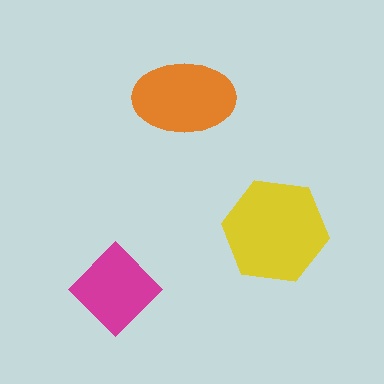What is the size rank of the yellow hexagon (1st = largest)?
1st.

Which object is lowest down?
The magenta diamond is bottommost.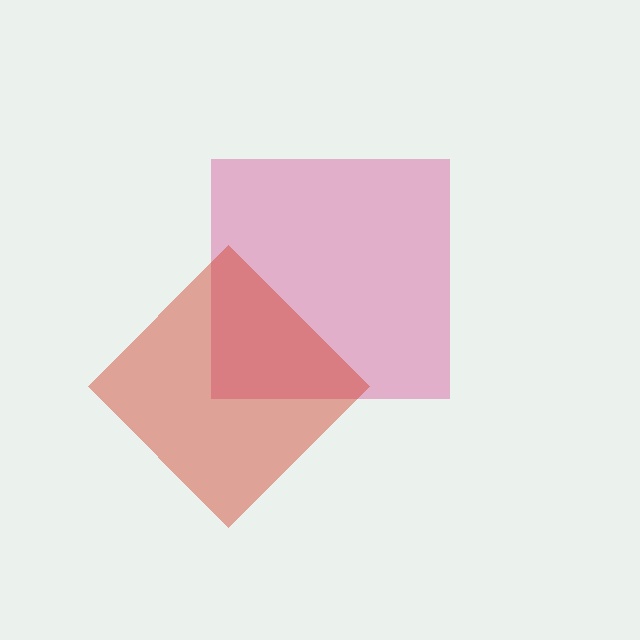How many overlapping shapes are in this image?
There are 2 overlapping shapes in the image.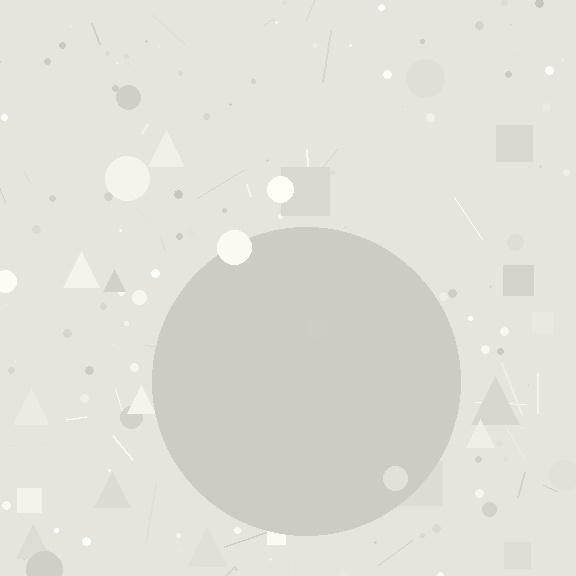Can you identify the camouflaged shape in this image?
The camouflaged shape is a circle.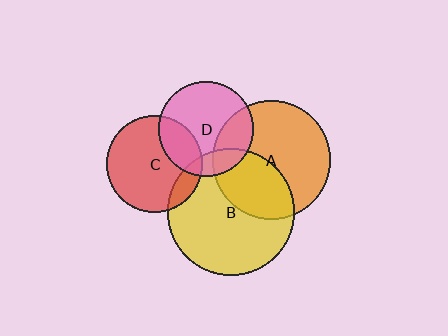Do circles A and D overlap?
Yes.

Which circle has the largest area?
Circle B (yellow).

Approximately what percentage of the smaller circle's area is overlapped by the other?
Approximately 25%.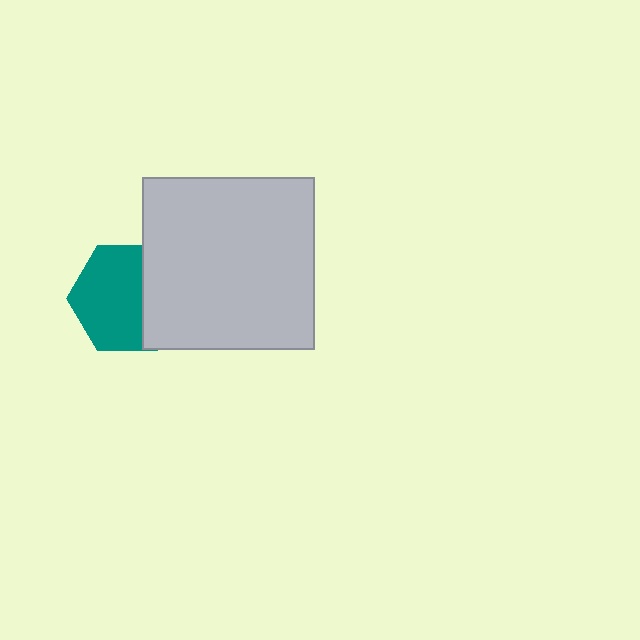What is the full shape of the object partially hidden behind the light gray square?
The partially hidden object is a teal hexagon.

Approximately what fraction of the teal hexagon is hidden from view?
Roughly 34% of the teal hexagon is hidden behind the light gray square.